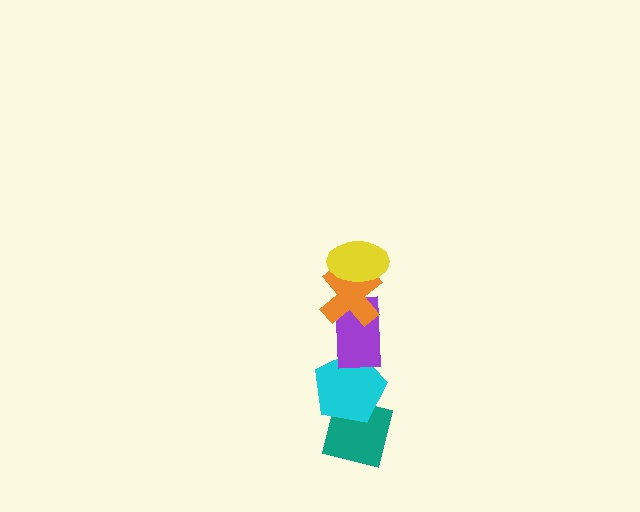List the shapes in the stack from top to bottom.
From top to bottom: the yellow ellipse, the orange cross, the purple rectangle, the cyan pentagon, the teal square.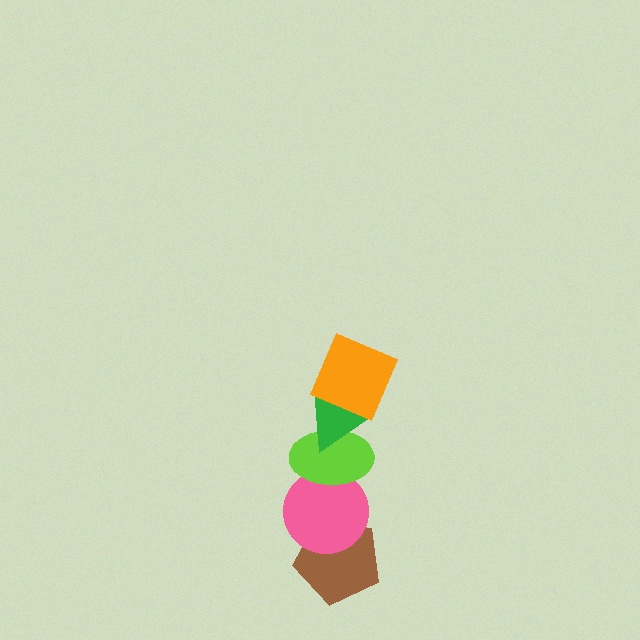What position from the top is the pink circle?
The pink circle is 4th from the top.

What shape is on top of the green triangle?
The orange square is on top of the green triangle.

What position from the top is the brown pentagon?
The brown pentagon is 5th from the top.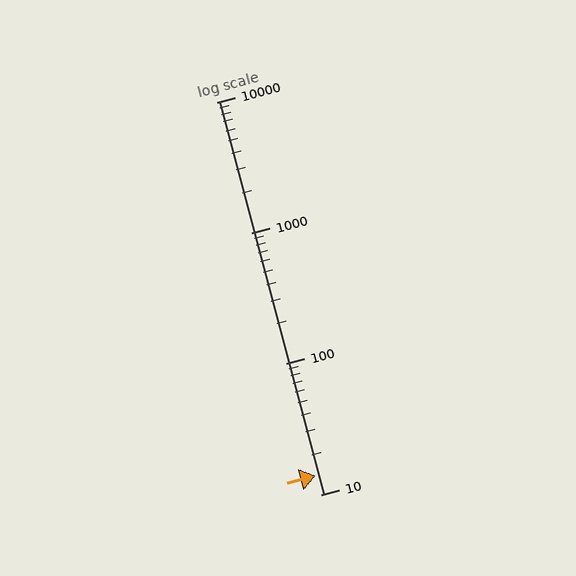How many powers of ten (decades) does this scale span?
The scale spans 3 decades, from 10 to 10000.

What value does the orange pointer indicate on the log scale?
The pointer indicates approximately 14.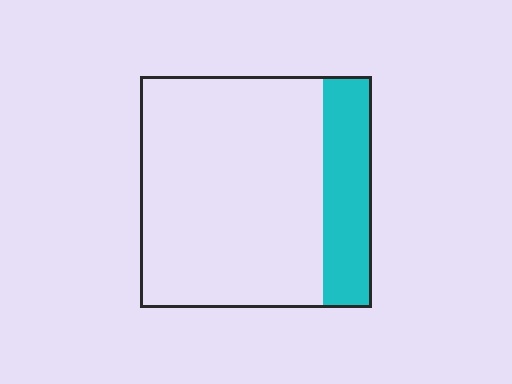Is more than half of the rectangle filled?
No.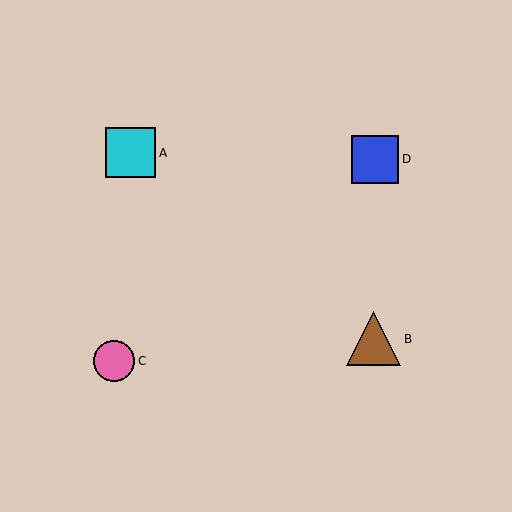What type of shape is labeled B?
Shape B is a brown triangle.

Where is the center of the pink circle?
The center of the pink circle is at (114, 361).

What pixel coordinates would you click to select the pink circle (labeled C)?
Click at (114, 361) to select the pink circle C.